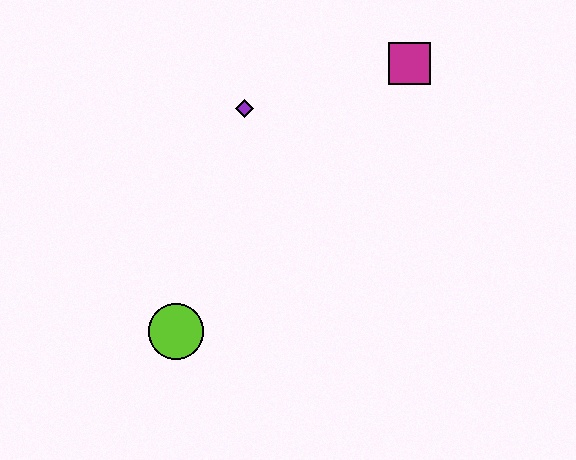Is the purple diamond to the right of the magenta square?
No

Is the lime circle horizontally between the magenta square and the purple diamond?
No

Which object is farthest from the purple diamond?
The lime circle is farthest from the purple diamond.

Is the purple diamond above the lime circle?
Yes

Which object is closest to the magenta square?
The purple diamond is closest to the magenta square.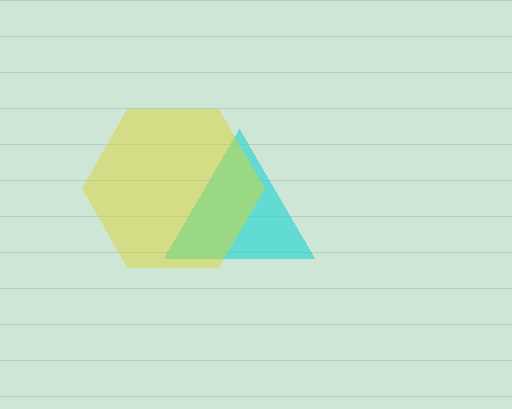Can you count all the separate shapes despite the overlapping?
Yes, there are 2 separate shapes.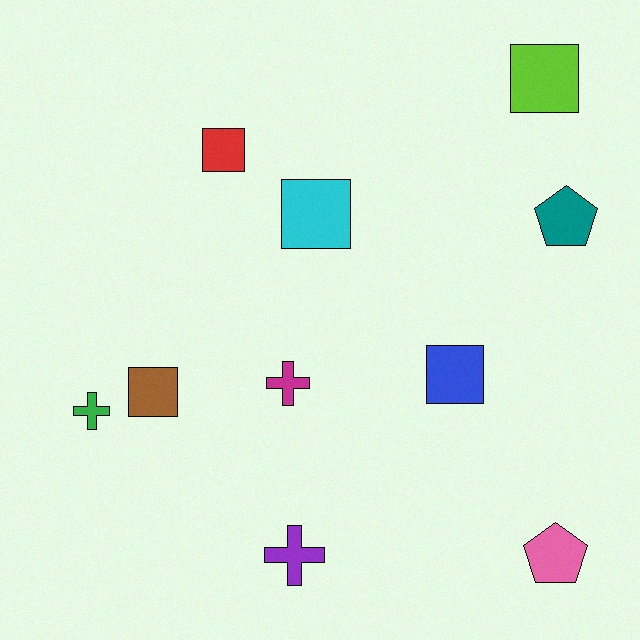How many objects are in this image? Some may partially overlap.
There are 10 objects.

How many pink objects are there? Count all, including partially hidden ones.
There is 1 pink object.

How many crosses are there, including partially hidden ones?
There are 3 crosses.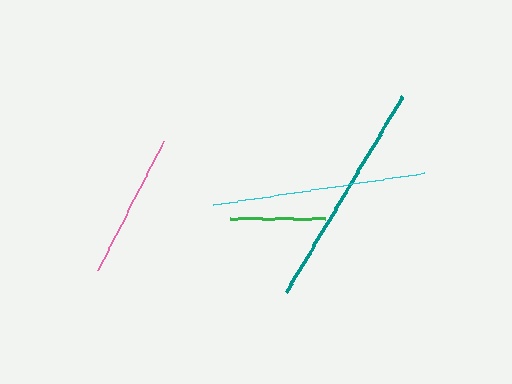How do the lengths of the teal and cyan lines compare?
The teal and cyan lines are approximately the same length.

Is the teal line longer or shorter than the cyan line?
The teal line is longer than the cyan line.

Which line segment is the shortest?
The green line is the shortest at approximately 95 pixels.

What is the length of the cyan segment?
The cyan segment is approximately 213 pixels long.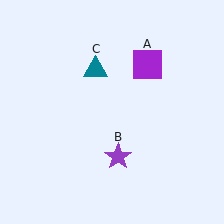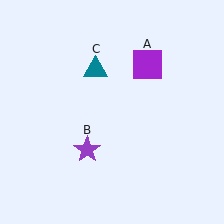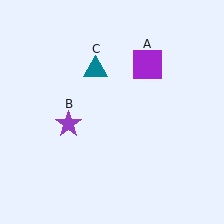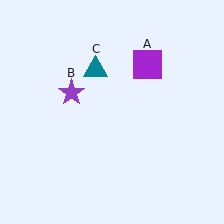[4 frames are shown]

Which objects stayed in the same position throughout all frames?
Purple square (object A) and teal triangle (object C) remained stationary.